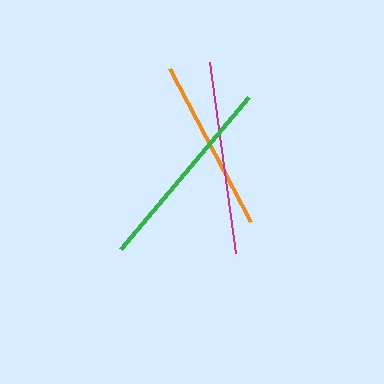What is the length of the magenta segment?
The magenta segment is approximately 193 pixels long.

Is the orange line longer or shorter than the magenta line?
The magenta line is longer than the orange line.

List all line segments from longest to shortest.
From longest to shortest: green, magenta, orange.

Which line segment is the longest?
The green line is the longest at approximately 198 pixels.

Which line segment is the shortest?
The orange line is the shortest at approximately 172 pixels.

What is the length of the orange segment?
The orange segment is approximately 172 pixels long.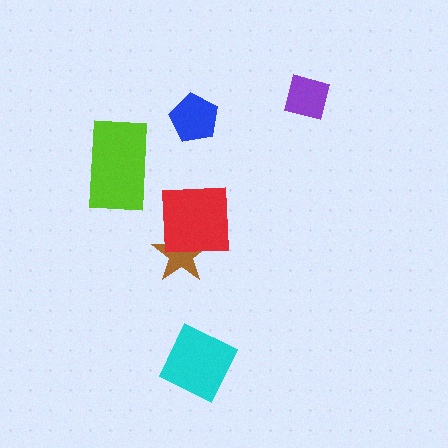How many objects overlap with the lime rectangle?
0 objects overlap with the lime rectangle.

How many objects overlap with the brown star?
1 object overlaps with the brown star.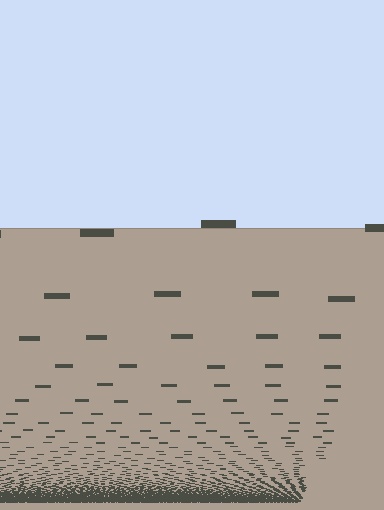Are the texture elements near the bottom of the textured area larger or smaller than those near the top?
Smaller. The gradient is inverted — elements near the bottom are smaller and denser.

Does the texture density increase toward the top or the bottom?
Density increases toward the bottom.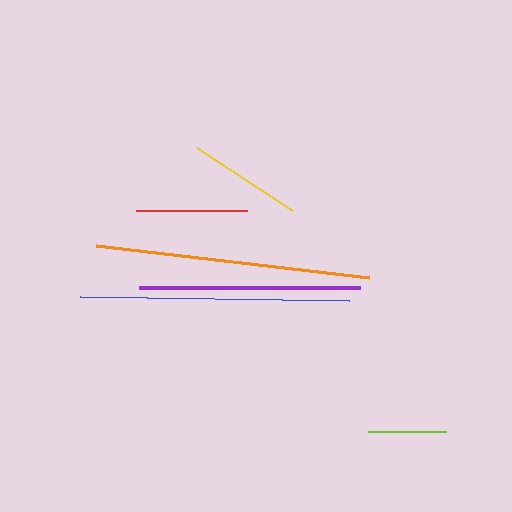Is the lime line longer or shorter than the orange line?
The orange line is longer than the lime line.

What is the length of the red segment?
The red segment is approximately 111 pixels long.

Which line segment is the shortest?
The lime line is the shortest at approximately 78 pixels.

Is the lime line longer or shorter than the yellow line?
The yellow line is longer than the lime line.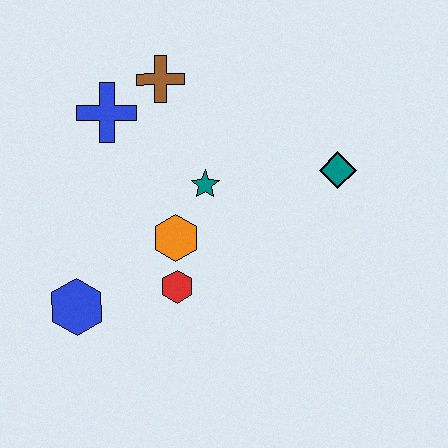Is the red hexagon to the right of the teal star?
No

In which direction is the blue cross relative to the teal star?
The blue cross is to the left of the teal star.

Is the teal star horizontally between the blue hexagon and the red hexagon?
No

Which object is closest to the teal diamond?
The teal star is closest to the teal diamond.